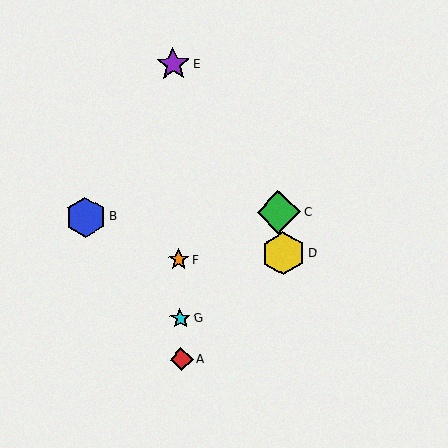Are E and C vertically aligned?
No, E is at x≈173 and C is at x≈279.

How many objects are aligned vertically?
4 objects (A, E, F, G) are aligned vertically.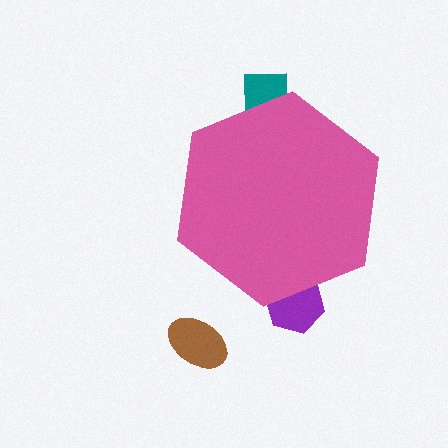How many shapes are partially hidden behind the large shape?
2 shapes are partially hidden.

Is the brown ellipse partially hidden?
No, the brown ellipse is fully visible.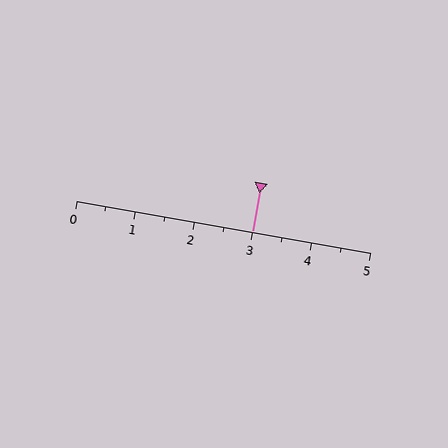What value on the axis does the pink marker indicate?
The marker indicates approximately 3.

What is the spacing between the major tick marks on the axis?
The major ticks are spaced 1 apart.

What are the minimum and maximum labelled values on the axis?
The axis runs from 0 to 5.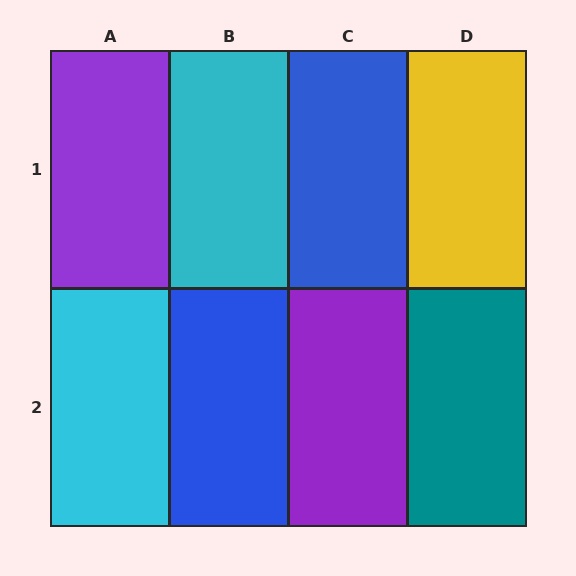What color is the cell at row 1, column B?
Cyan.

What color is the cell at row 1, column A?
Purple.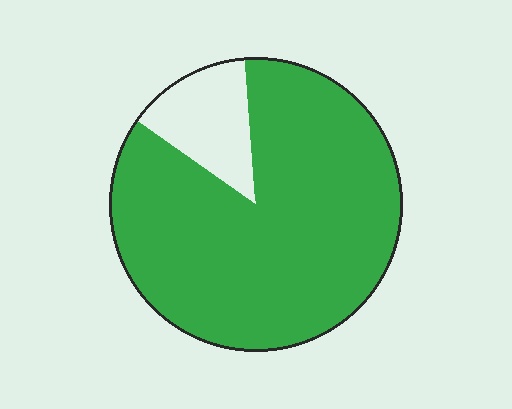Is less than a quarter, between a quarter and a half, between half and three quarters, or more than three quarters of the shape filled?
More than three quarters.